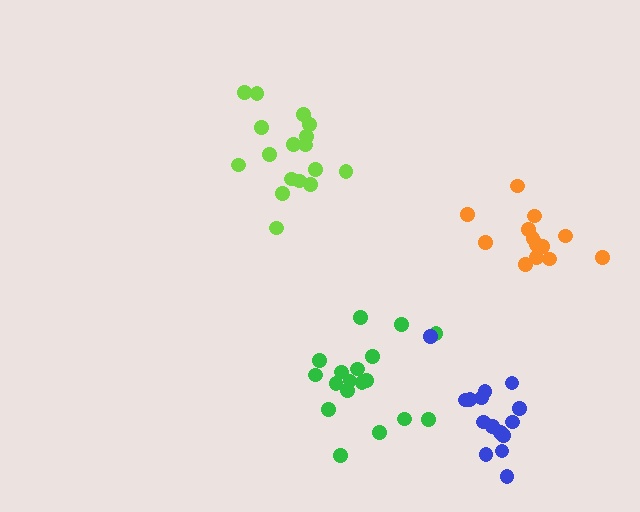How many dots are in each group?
Group 1: 18 dots, Group 2: 13 dots, Group 3: 17 dots, Group 4: 15 dots (63 total).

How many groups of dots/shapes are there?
There are 4 groups.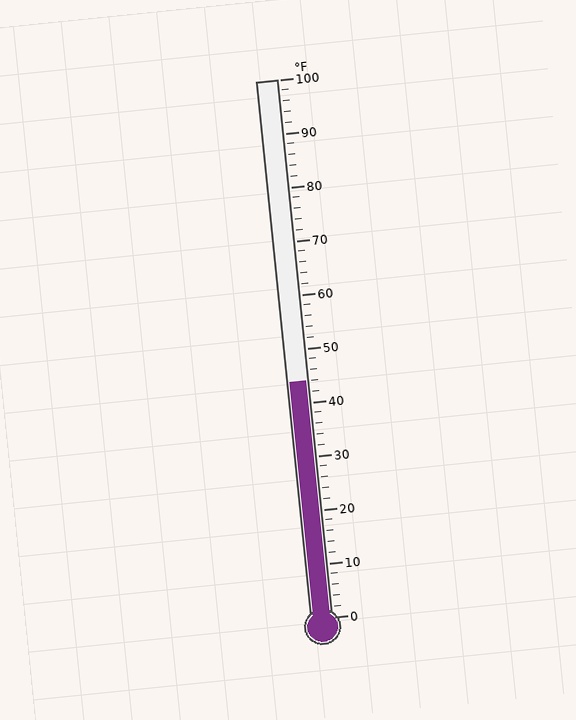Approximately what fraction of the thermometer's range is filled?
The thermometer is filled to approximately 45% of its range.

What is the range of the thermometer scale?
The thermometer scale ranges from 0°F to 100°F.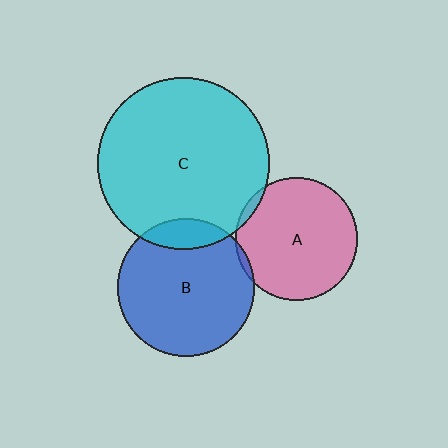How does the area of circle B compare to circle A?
Approximately 1.3 times.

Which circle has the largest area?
Circle C (cyan).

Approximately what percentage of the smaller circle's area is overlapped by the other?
Approximately 5%.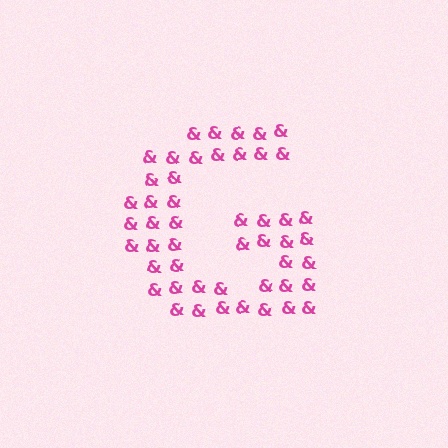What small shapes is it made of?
It is made of small ampersands.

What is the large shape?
The large shape is the letter G.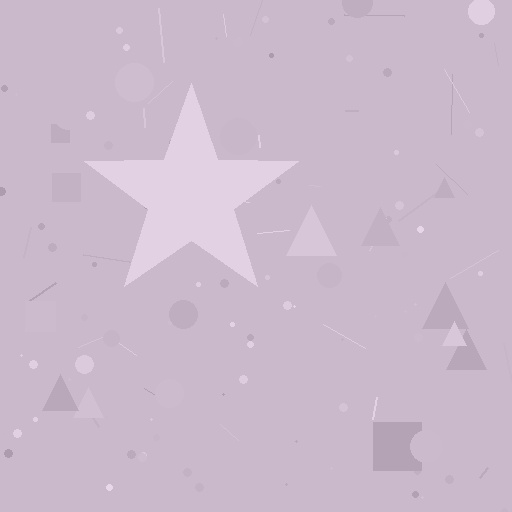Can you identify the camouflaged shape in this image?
The camouflaged shape is a star.